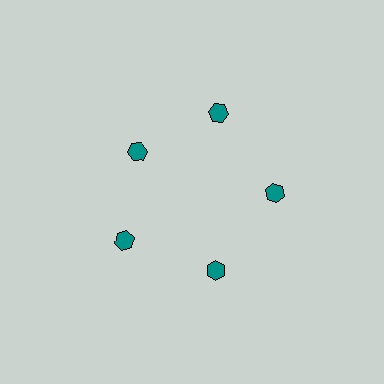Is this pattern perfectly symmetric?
No. The 5 teal hexagons are arranged in a ring, but one element near the 10 o'clock position is pulled inward toward the center, breaking the 5-fold rotational symmetry.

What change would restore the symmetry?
The symmetry would be restored by moving it outward, back onto the ring so that all 5 hexagons sit at equal angles and equal distance from the center.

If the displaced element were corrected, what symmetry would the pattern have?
It would have 5-fold rotational symmetry — the pattern would map onto itself every 72 degrees.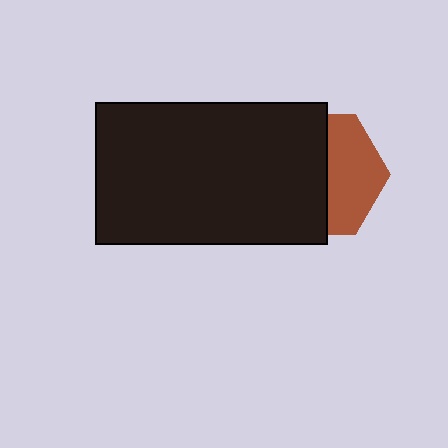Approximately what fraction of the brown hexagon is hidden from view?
Roughly 56% of the brown hexagon is hidden behind the black rectangle.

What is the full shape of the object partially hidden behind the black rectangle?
The partially hidden object is a brown hexagon.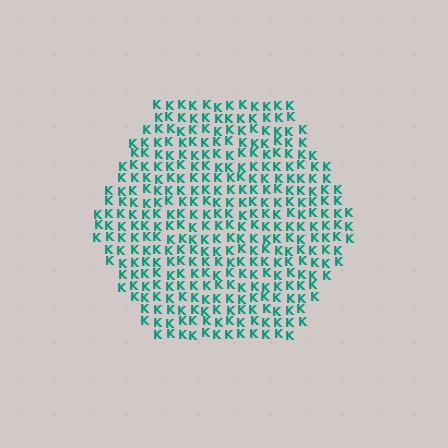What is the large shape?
The large shape is a hexagon.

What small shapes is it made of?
It is made of small letter K's.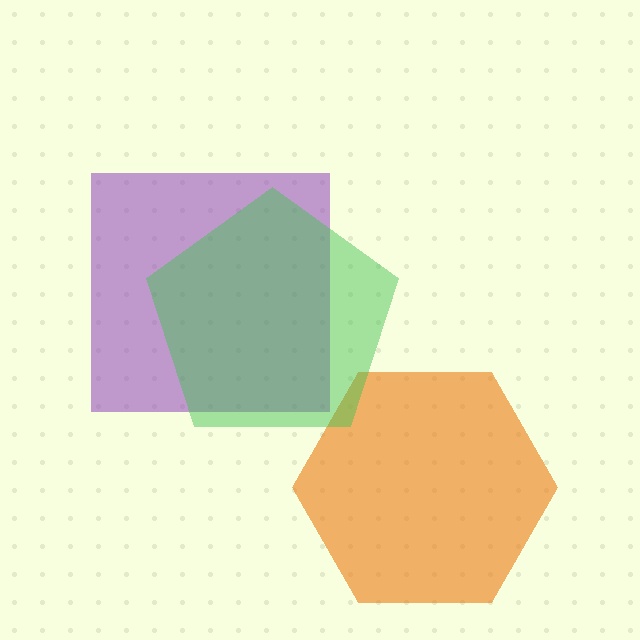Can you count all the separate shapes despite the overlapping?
Yes, there are 3 separate shapes.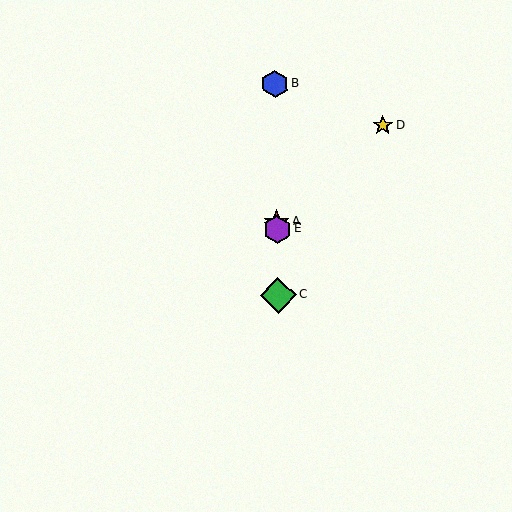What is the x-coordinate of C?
Object C is at x≈278.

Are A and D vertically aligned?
No, A is at x≈277 and D is at x≈383.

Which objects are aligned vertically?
Objects A, B, C, E are aligned vertically.